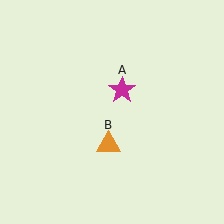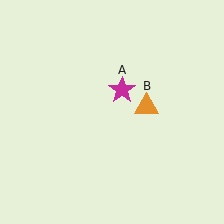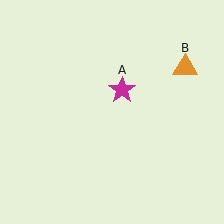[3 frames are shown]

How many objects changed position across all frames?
1 object changed position: orange triangle (object B).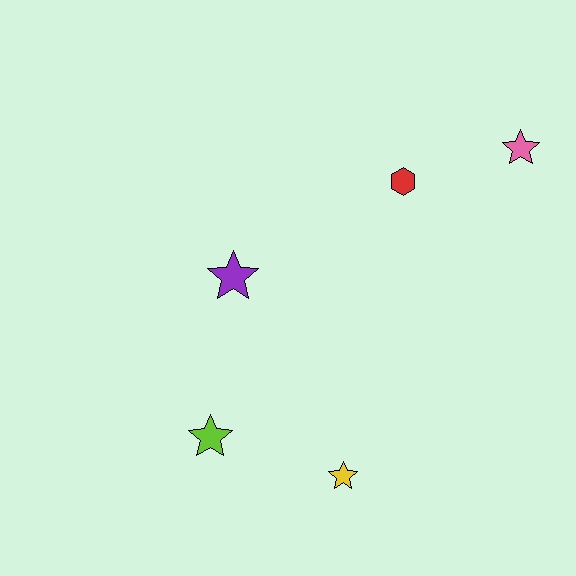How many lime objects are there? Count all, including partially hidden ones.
There is 1 lime object.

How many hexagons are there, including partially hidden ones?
There is 1 hexagon.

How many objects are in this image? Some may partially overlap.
There are 5 objects.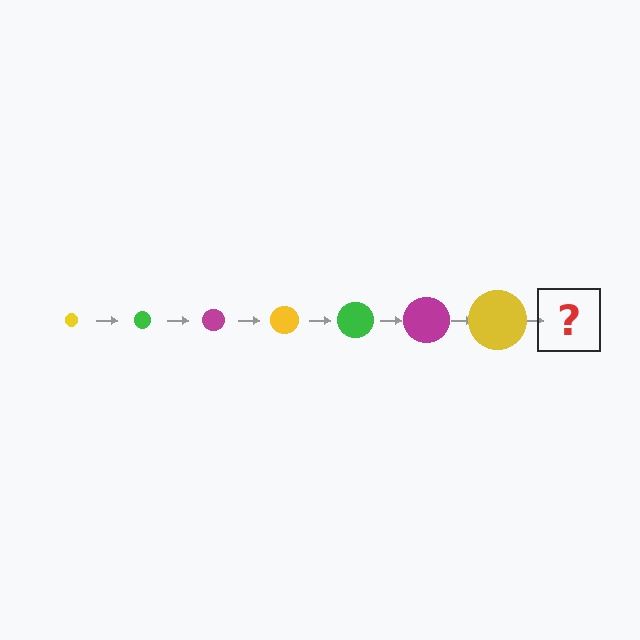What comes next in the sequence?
The next element should be a green circle, larger than the previous one.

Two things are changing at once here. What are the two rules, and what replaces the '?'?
The two rules are that the circle grows larger each step and the color cycles through yellow, green, and magenta. The '?' should be a green circle, larger than the previous one.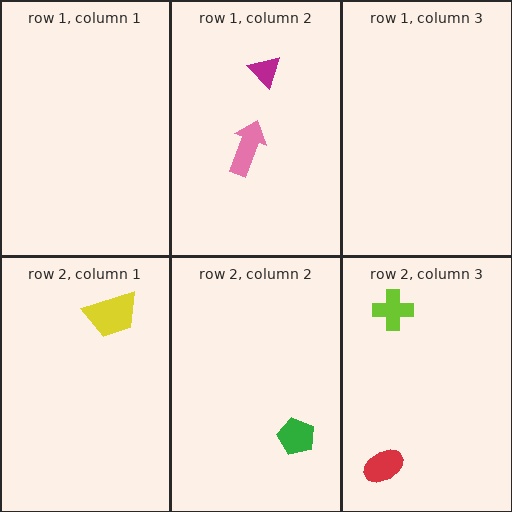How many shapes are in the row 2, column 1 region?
1.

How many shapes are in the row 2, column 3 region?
2.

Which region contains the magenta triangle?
The row 1, column 2 region.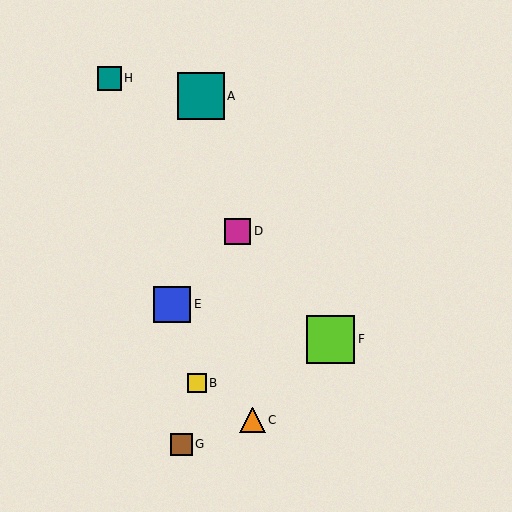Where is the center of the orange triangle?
The center of the orange triangle is at (252, 420).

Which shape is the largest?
The lime square (labeled F) is the largest.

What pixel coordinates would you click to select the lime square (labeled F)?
Click at (331, 339) to select the lime square F.